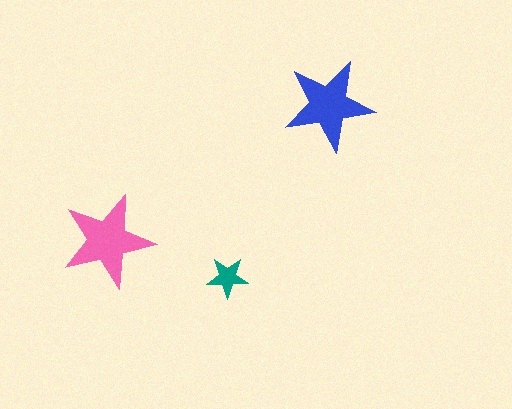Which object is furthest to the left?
The pink star is leftmost.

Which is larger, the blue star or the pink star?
The pink one.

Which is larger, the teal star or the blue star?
The blue one.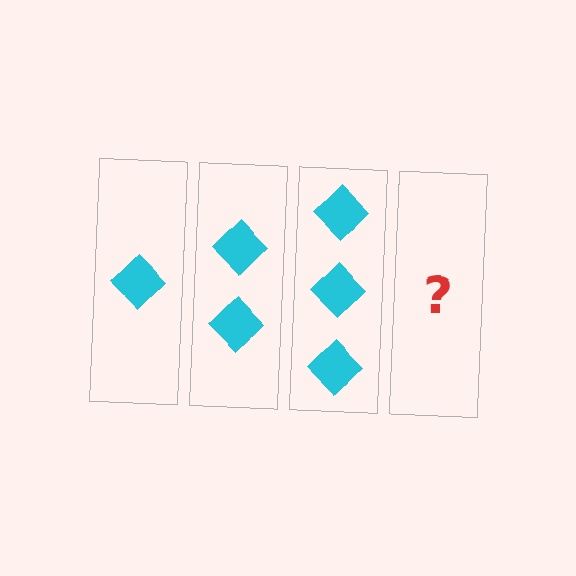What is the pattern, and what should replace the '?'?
The pattern is that each step adds one more diamond. The '?' should be 4 diamonds.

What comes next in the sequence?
The next element should be 4 diamonds.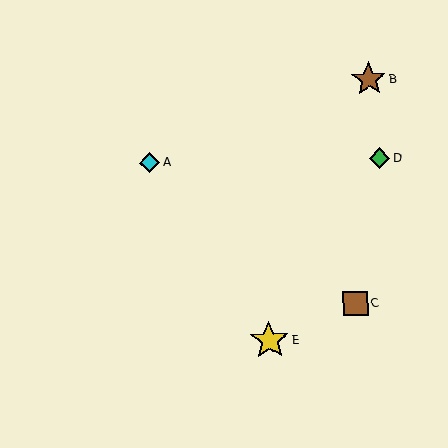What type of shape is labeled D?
Shape D is a green diamond.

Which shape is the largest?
The yellow star (labeled E) is the largest.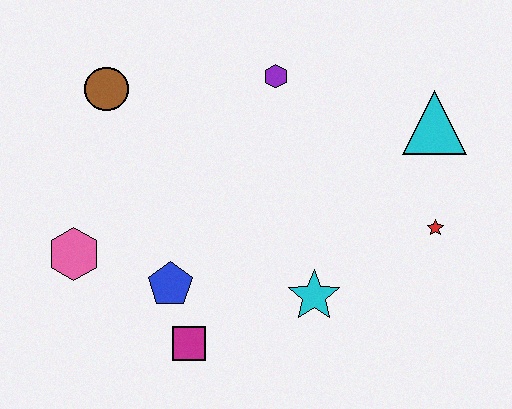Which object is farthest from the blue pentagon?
The cyan triangle is farthest from the blue pentagon.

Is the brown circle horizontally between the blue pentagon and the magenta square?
No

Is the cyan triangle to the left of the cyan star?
No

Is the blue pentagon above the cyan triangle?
No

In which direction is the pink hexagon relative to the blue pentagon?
The pink hexagon is to the left of the blue pentagon.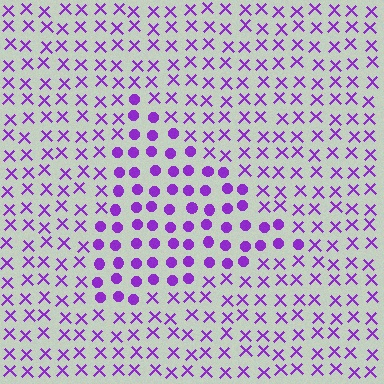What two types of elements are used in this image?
The image uses circles inside the triangle region and X marks outside it.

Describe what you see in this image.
The image is filled with small purple elements arranged in a uniform grid. A triangle-shaped region contains circles, while the surrounding area contains X marks. The boundary is defined purely by the change in element shape.